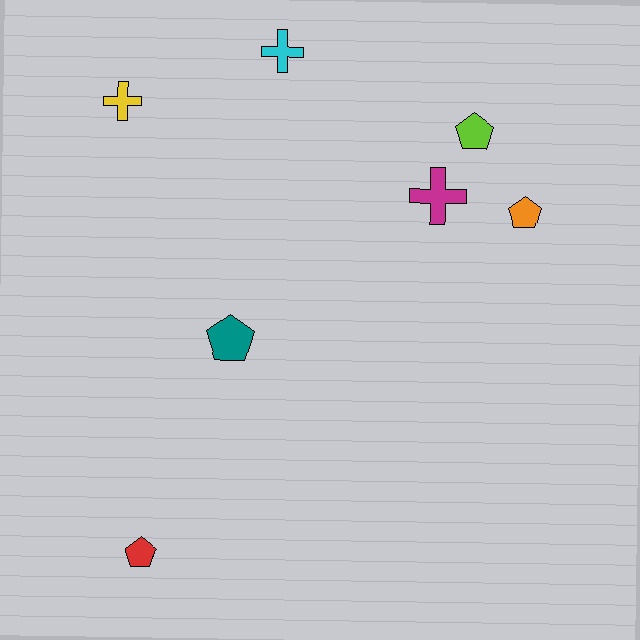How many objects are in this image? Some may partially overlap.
There are 7 objects.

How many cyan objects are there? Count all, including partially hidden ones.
There is 1 cyan object.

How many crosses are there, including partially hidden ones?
There are 3 crosses.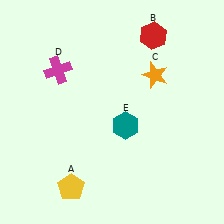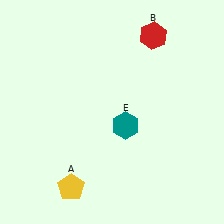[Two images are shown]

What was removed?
The orange star (C), the magenta cross (D) were removed in Image 2.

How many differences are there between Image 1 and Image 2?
There are 2 differences between the two images.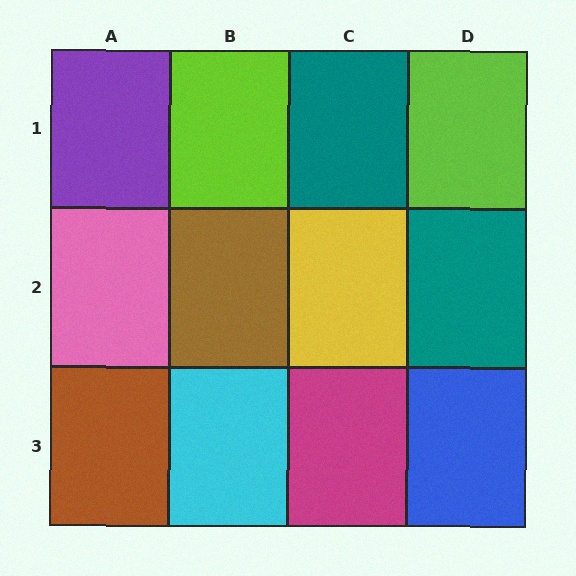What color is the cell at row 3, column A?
Brown.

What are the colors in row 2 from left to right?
Pink, brown, yellow, teal.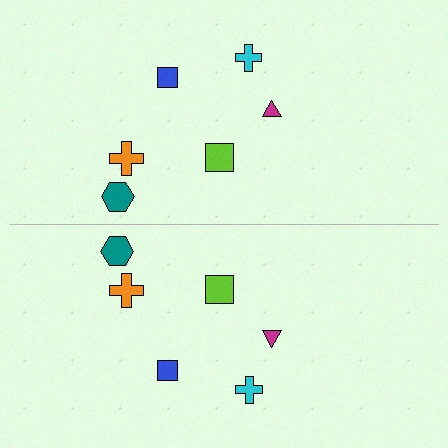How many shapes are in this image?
There are 12 shapes in this image.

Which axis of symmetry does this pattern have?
The pattern has a horizontal axis of symmetry running through the center of the image.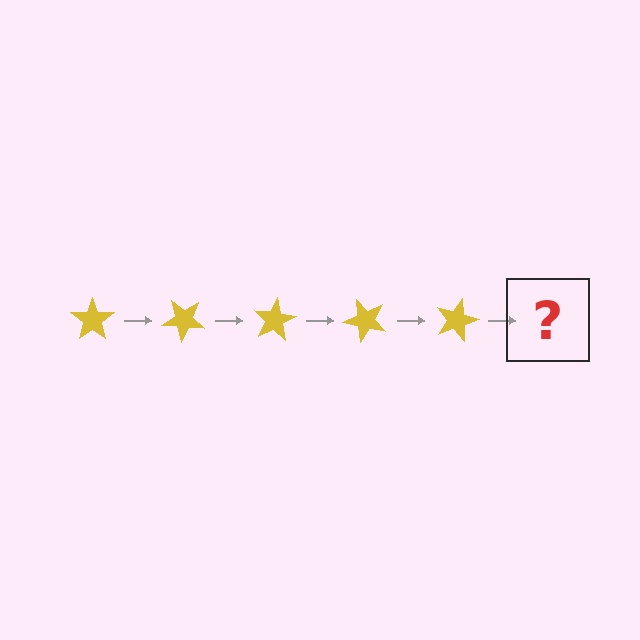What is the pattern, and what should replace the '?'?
The pattern is that the star rotates 40 degrees each step. The '?' should be a yellow star rotated 200 degrees.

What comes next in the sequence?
The next element should be a yellow star rotated 200 degrees.